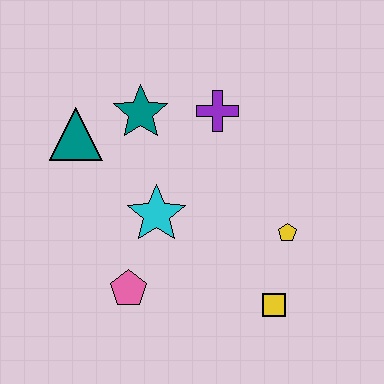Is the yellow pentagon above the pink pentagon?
Yes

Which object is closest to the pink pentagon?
The cyan star is closest to the pink pentagon.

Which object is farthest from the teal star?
The yellow square is farthest from the teal star.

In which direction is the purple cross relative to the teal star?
The purple cross is to the right of the teal star.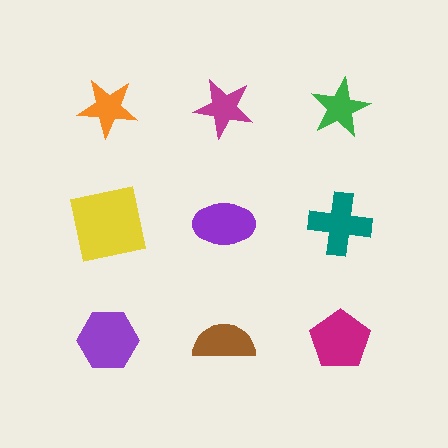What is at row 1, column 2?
A magenta star.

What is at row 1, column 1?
An orange star.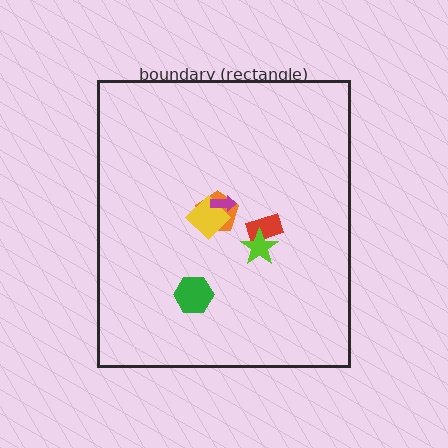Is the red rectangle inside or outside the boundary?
Inside.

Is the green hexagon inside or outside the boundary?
Inside.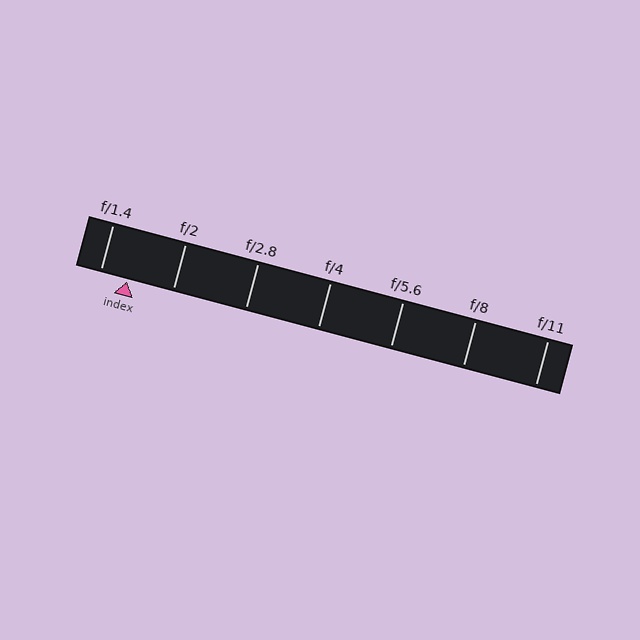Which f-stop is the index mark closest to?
The index mark is closest to f/1.4.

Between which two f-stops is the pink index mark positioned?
The index mark is between f/1.4 and f/2.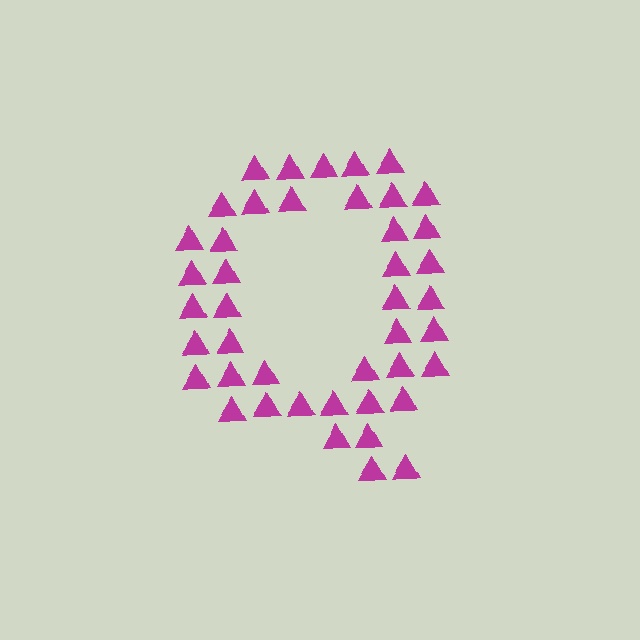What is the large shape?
The large shape is the letter Q.